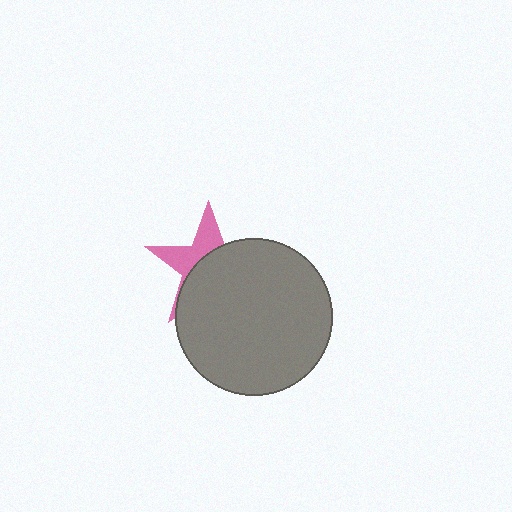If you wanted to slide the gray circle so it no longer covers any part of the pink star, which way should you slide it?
Slide it toward the lower-right — that is the most direct way to separate the two shapes.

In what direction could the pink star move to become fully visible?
The pink star could move toward the upper-left. That would shift it out from behind the gray circle entirely.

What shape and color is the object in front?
The object in front is a gray circle.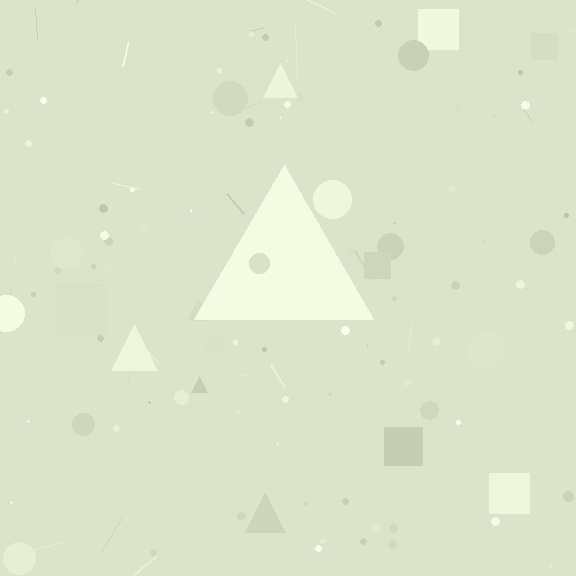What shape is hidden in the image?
A triangle is hidden in the image.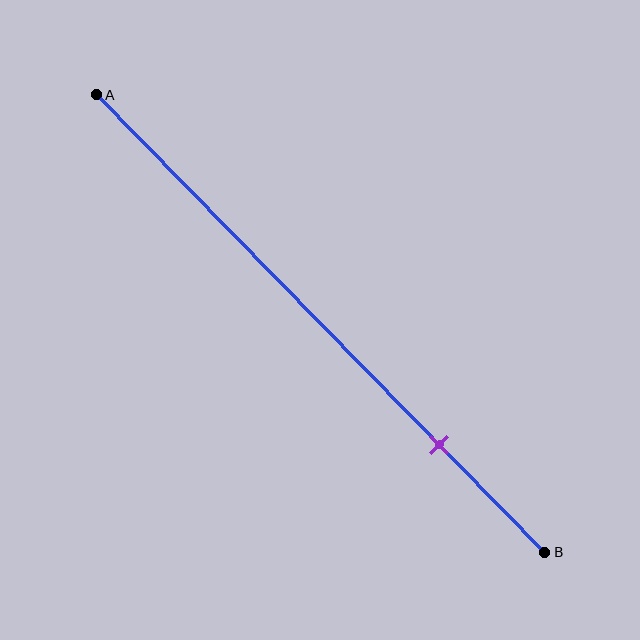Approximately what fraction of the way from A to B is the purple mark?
The purple mark is approximately 75% of the way from A to B.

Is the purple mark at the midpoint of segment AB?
No, the mark is at about 75% from A, not at the 50% midpoint.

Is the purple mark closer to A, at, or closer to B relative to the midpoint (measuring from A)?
The purple mark is closer to point B than the midpoint of segment AB.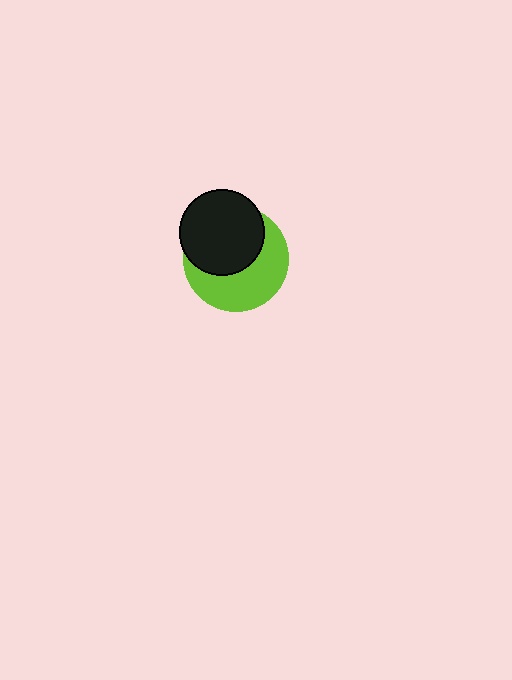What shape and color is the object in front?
The object in front is a black circle.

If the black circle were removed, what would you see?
You would see the complete lime circle.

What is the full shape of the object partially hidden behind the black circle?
The partially hidden object is a lime circle.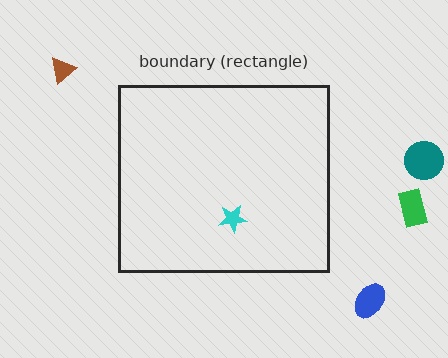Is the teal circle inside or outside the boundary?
Outside.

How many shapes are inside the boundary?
1 inside, 4 outside.